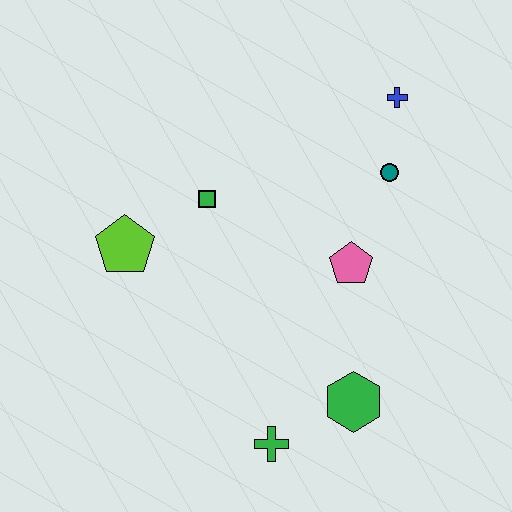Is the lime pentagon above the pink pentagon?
Yes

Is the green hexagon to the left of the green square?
No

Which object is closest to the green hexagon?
The green cross is closest to the green hexagon.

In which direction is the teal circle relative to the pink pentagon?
The teal circle is above the pink pentagon.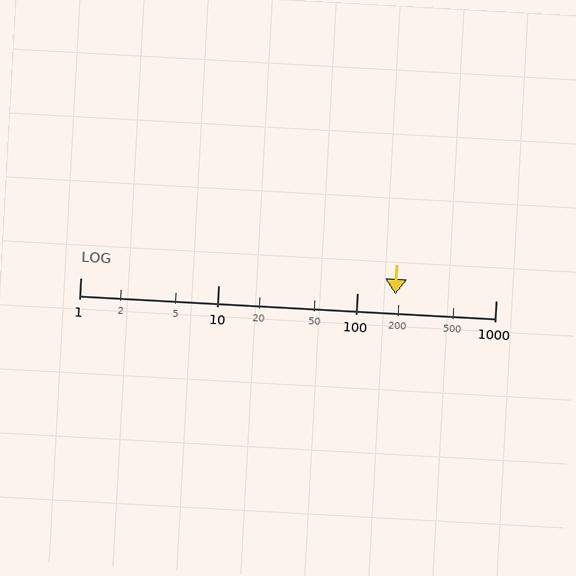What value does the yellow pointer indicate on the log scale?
The pointer indicates approximately 190.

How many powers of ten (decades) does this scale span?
The scale spans 3 decades, from 1 to 1000.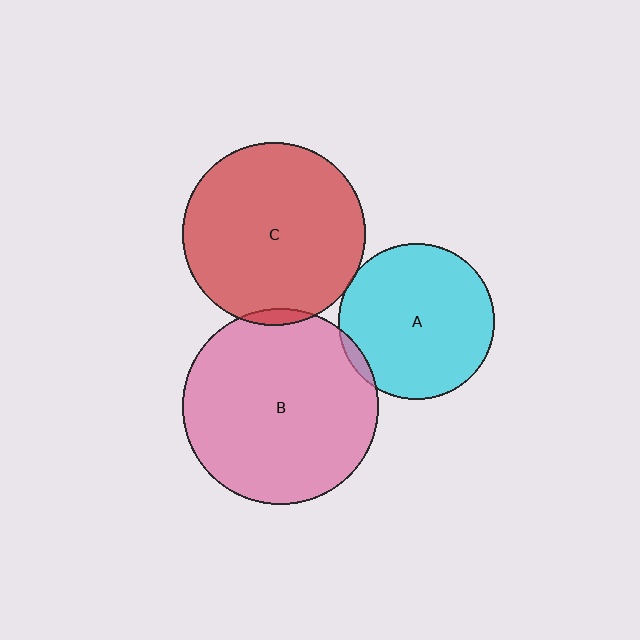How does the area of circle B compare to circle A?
Approximately 1.6 times.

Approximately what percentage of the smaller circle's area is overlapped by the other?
Approximately 5%.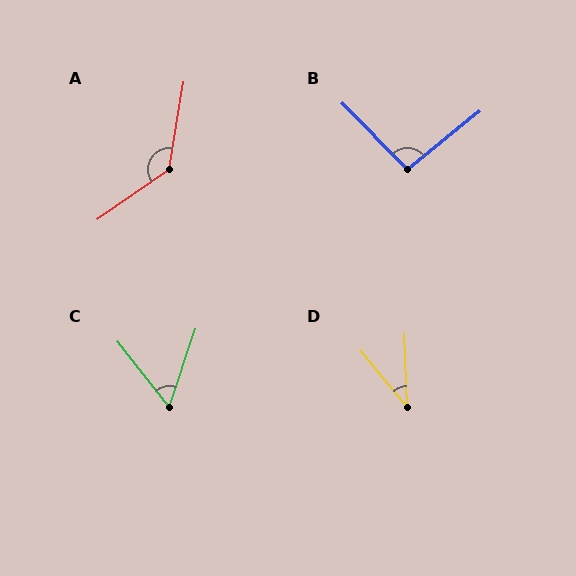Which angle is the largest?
A, at approximately 135 degrees.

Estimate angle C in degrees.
Approximately 57 degrees.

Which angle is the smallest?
D, at approximately 37 degrees.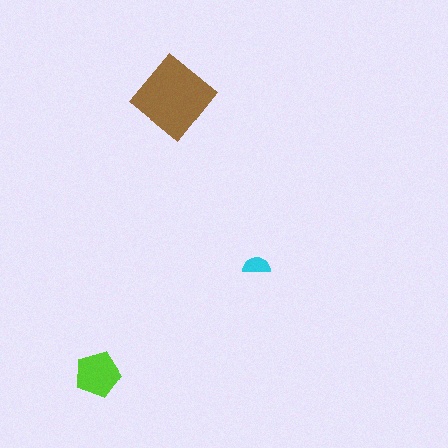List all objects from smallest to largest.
The cyan semicircle, the lime pentagon, the brown diamond.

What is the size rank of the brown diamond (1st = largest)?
1st.